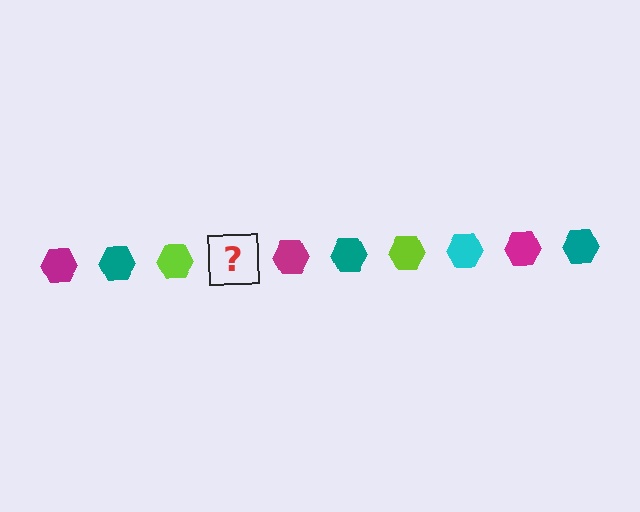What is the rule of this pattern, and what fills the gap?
The rule is that the pattern cycles through magenta, teal, lime, cyan hexagons. The gap should be filled with a cyan hexagon.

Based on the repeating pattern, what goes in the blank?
The blank should be a cyan hexagon.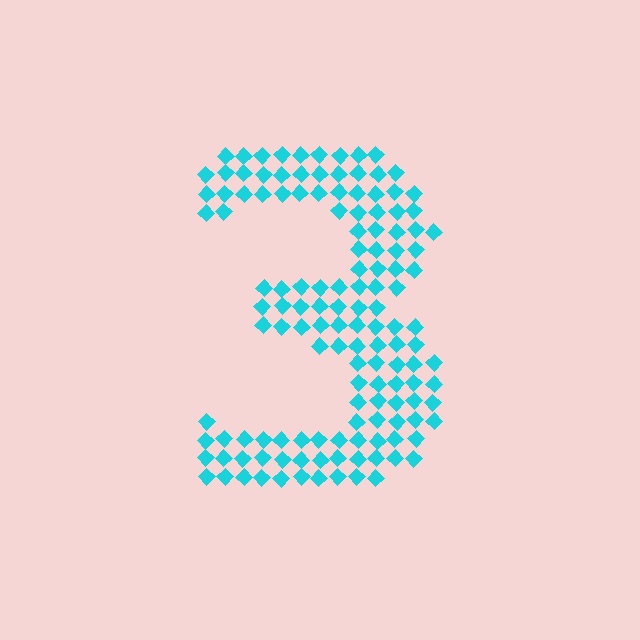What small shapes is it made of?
It is made of small diamonds.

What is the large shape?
The large shape is the digit 3.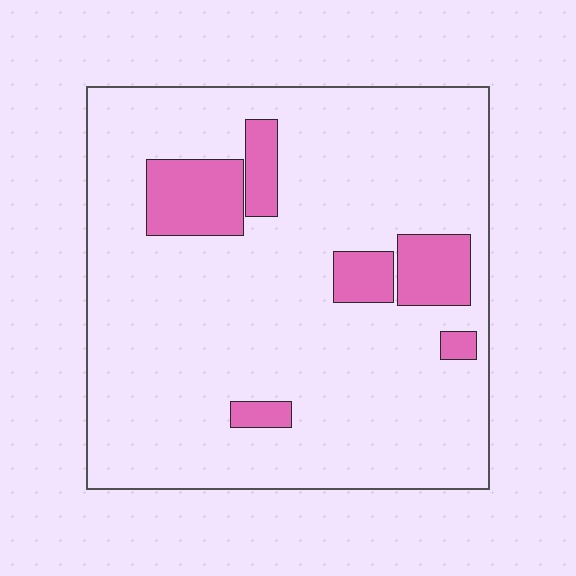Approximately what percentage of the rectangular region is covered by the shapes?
Approximately 15%.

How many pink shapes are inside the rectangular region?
6.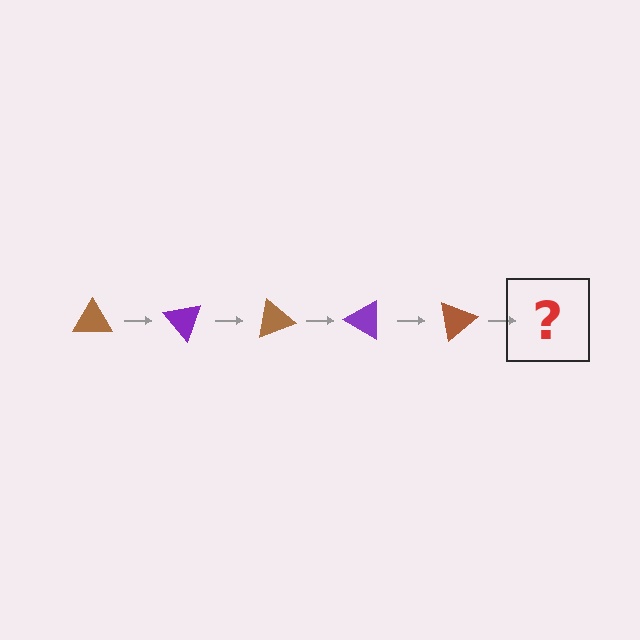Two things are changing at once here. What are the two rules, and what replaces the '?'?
The two rules are that it rotates 50 degrees each step and the color cycles through brown and purple. The '?' should be a purple triangle, rotated 250 degrees from the start.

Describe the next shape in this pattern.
It should be a purple triangle, rotated 250 degrees from the start.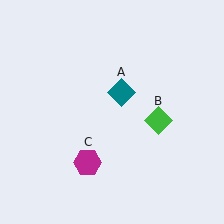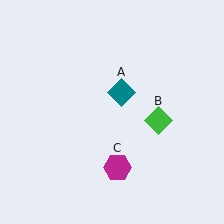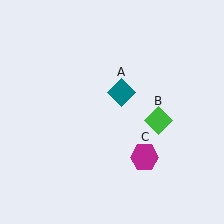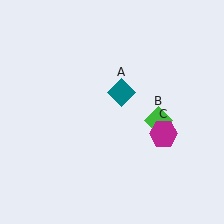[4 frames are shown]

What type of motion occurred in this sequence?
The magenta hexagon (object C) rotated counterclockwise around the center of the scene.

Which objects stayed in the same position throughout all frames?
Teal diamond (object A) and green diamond (object B) remained stationary.